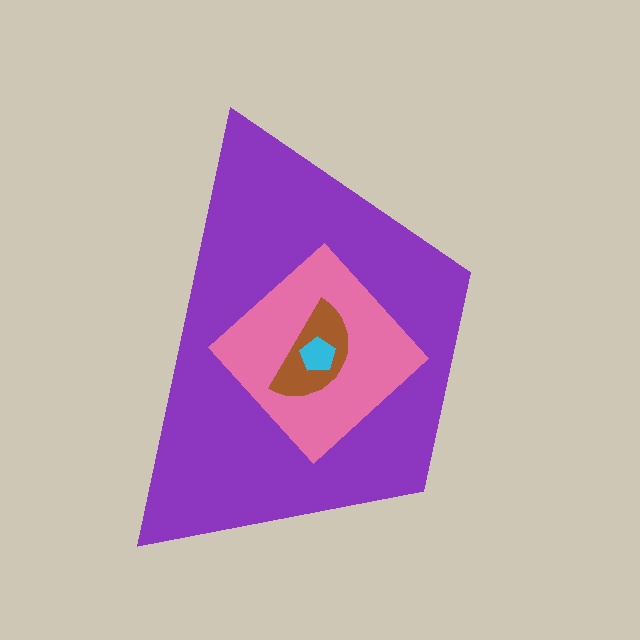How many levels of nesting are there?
4.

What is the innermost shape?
The cyan pentagon.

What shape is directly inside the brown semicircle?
The cyan pentagon.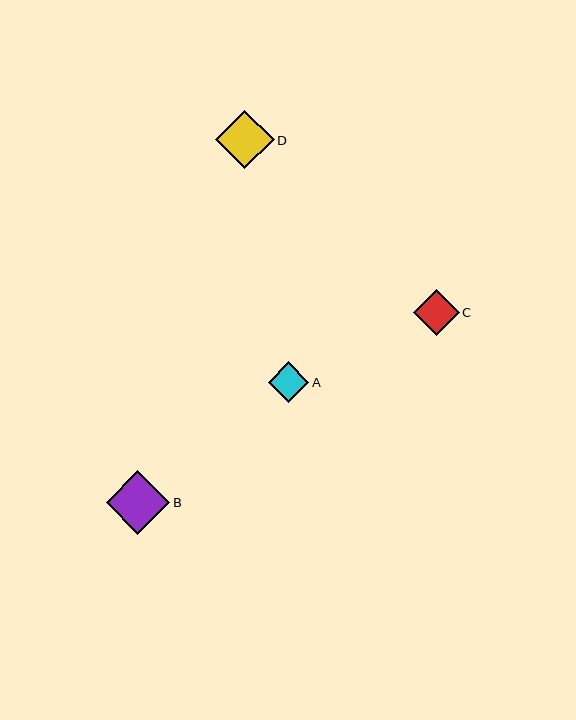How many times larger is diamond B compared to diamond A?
Diamond B is approximately 1.6 times the size of diamond A.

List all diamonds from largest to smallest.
From largest to smallest: B, D, C, A.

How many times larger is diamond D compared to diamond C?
Diamond D is approximately 1.3 times the size of diamond C.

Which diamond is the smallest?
Diamond A is the smallest with a size of approximately 41 pixels.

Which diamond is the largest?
Diamond B is the largest with a size of approximately 64 pixels.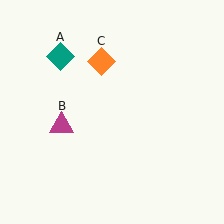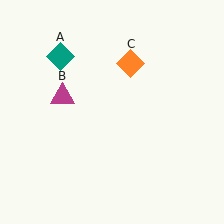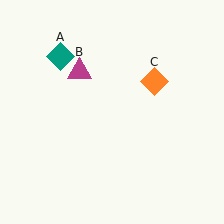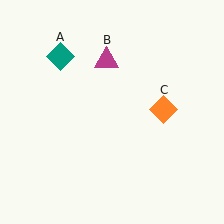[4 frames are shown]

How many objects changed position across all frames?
2 objects changed position: magenta triangle (object B), orange diamond (object C).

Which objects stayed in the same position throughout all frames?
Teal diamond (object A) remained stationary.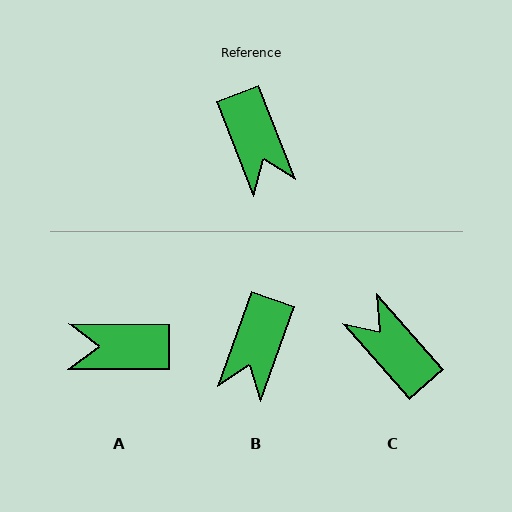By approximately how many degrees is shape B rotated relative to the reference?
Approximately 41 degrees clockwise.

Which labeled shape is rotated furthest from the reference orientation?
C, about 160 degrees away.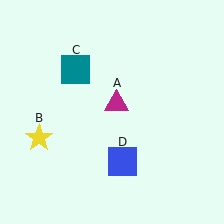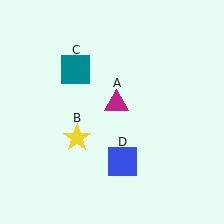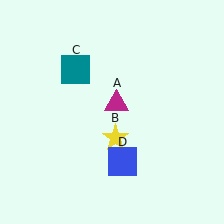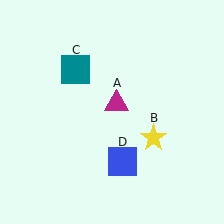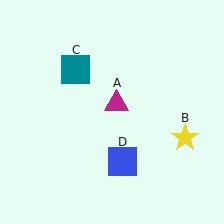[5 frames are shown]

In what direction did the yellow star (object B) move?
The yellow star (object B) moved right.